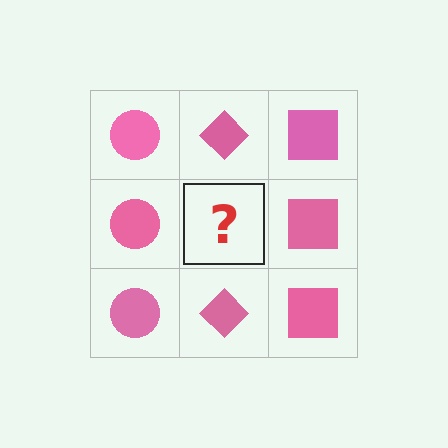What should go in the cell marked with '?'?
The missing cell should contain a pink diamond.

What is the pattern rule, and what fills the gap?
The rule is that each column has a consistent shape. The gap should be filled with a pink diamond.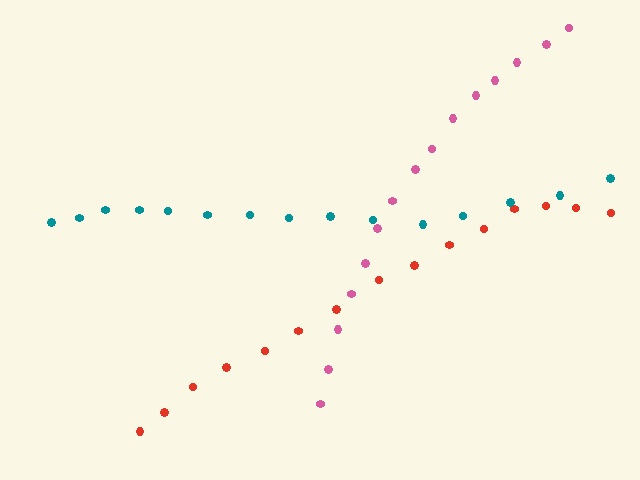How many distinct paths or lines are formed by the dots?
There are 3 distinct paths.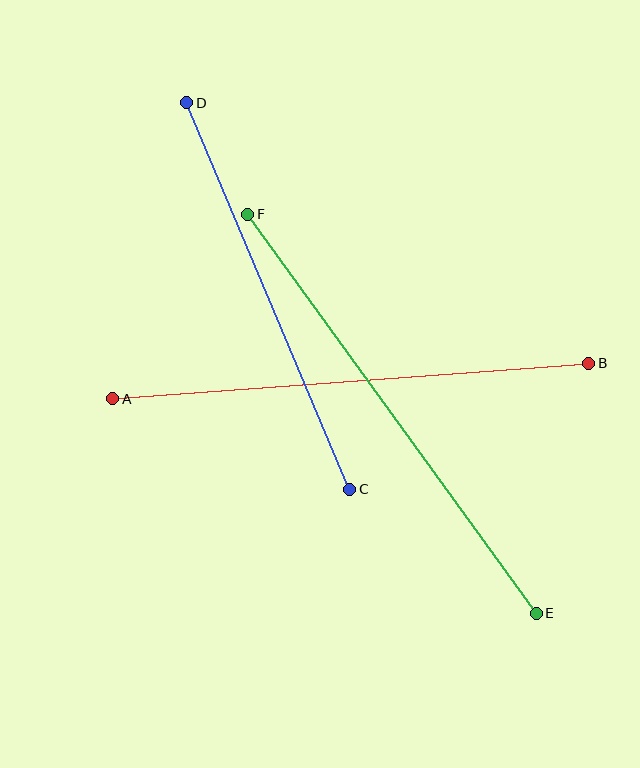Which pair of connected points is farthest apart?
Points E and F are farthest apart.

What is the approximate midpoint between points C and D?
The midpoint is at approximately (268, 296) pixels.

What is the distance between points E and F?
The distance is approximately 492 pixels.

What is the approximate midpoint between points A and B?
The midpoint is at approximately (351, 381) pixels.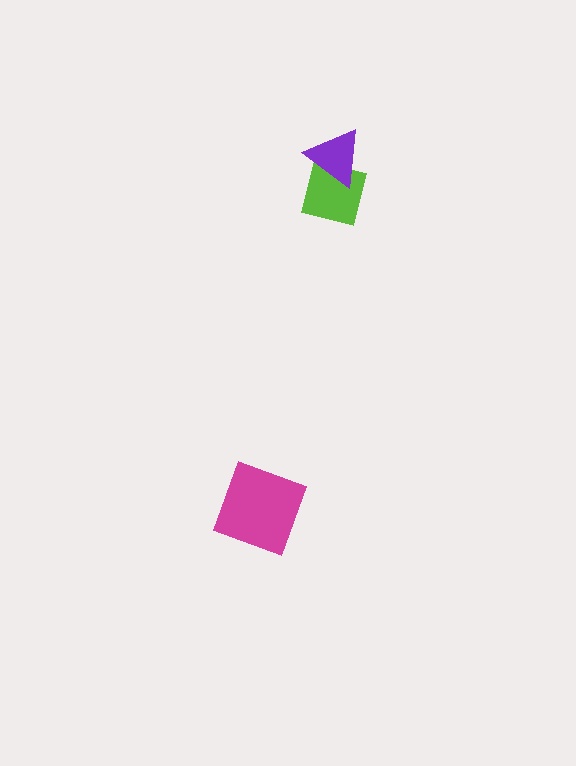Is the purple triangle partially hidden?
No, no other shape covers it.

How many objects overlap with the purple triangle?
1 object overlaps with the purple triangle.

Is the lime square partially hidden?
Yes, it is partially covered by another shape.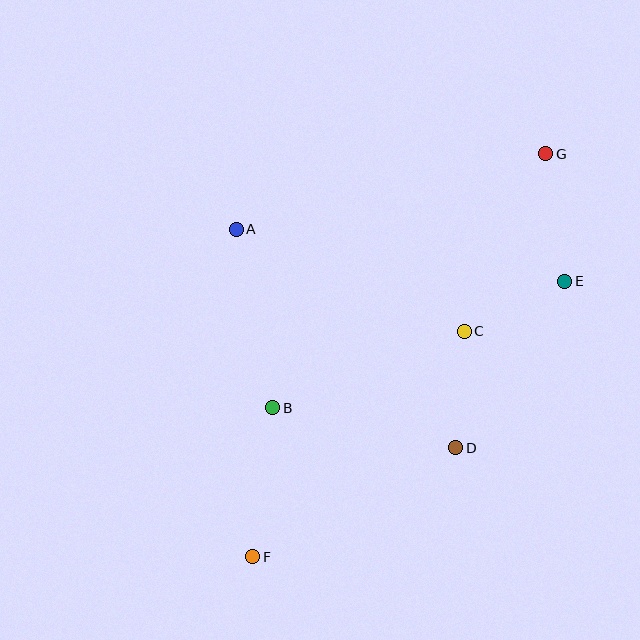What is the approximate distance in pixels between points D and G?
The distance between D and G is approximately 307 pixels.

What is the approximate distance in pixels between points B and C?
The distance between B and C is approximately 206 pixels.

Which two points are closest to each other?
Points C and E are closest to each other.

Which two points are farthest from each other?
Points F and G are farthest from each other.